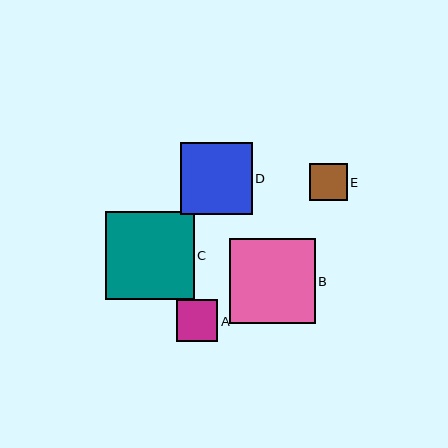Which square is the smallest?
Square E is the smallest with a size of approximately 37 pixels.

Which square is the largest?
Square C is the largest with a size of approximately 88 pixels.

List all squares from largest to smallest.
From largest to smallest: C, B, D, A, E.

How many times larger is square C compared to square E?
Square C is approximately 2.4 times the size of square E.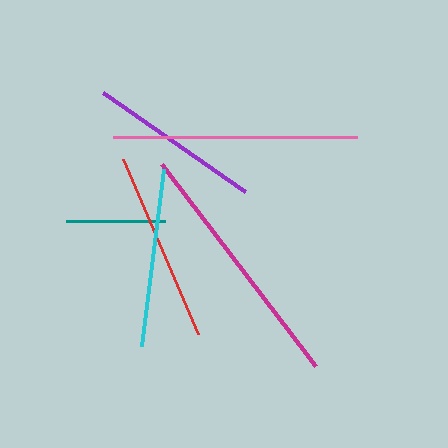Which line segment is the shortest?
The teal line is the shortest at approximately 99 pixels.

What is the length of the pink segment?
The pink segment is approximately 245 pixels long.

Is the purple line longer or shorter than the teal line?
The purple line is longer than the teal line.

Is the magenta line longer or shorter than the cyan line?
The magenta line is longer than the cyan line.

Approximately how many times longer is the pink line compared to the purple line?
The pink line is approximately 1.4 times the length of the purple line.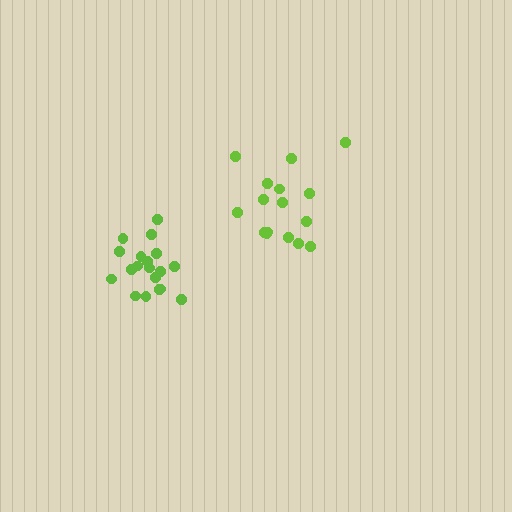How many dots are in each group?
Group 1: 16 dots, Group 2: 19 dots (35 total).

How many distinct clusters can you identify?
There are 2 distinct clusters.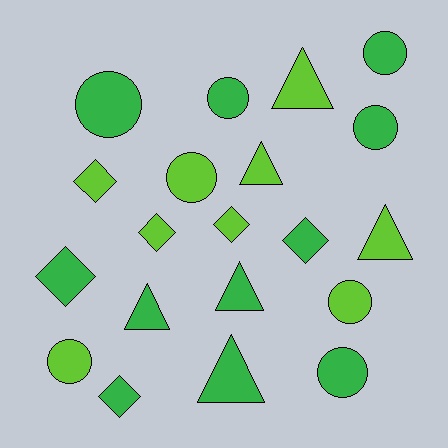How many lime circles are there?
There are 3 lime circles.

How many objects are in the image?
There are 20 objects.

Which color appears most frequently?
Green, with 11 objects.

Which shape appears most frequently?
Circle, with 8 objects.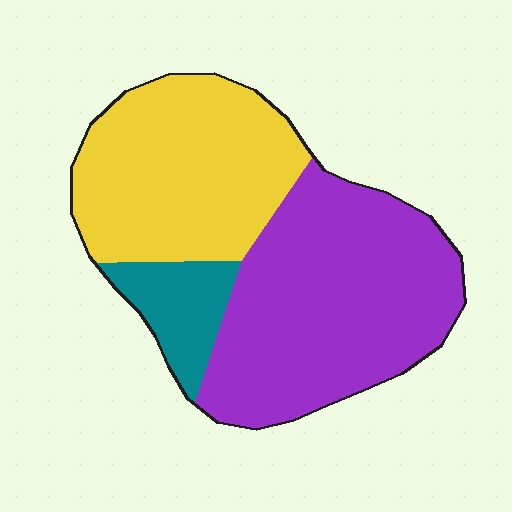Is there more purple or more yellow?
Purple.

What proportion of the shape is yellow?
Yellow covers around 40% of the shape.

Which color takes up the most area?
Purple, at roughly 50%.